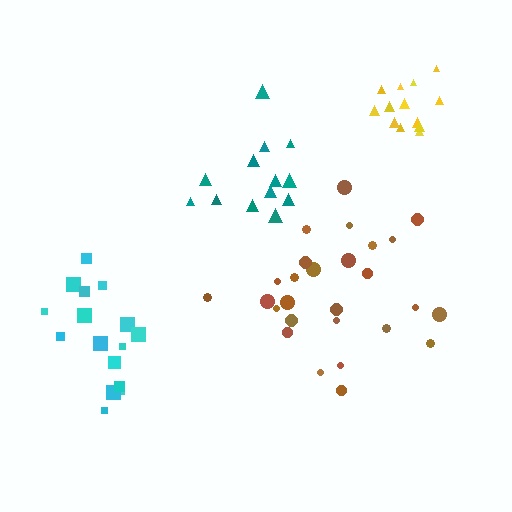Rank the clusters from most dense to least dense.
yellow, cyan, teal, brown.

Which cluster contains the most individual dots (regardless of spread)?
Brown (27).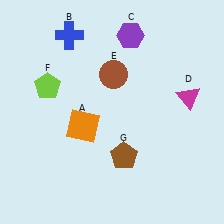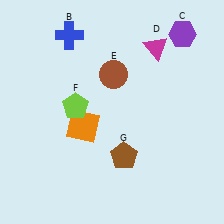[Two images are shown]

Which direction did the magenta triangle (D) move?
The magenta triangle (D) moved up.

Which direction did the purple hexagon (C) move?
The purple hexagon (C) moved right.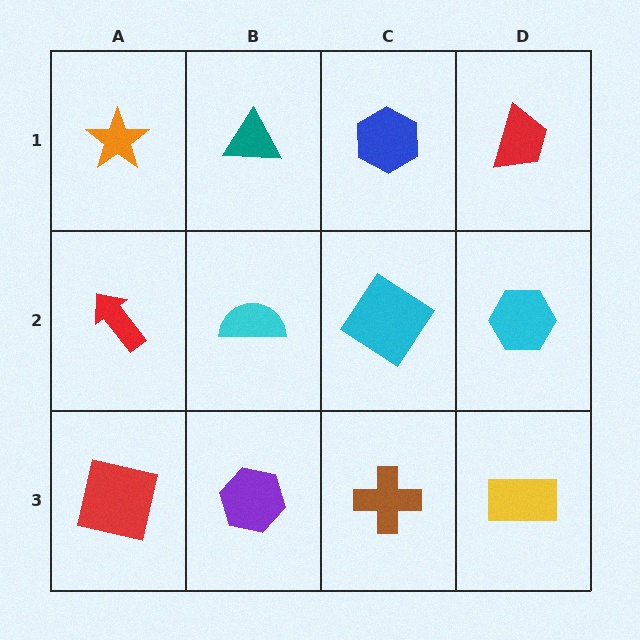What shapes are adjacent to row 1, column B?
A cyan semicircle (row 2, column B), an orange star (row 1, column A), a blue hexagon (row 1, column C).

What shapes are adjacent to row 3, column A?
A red arrow (row 2, column A), a purple hexagon (row 3, column B).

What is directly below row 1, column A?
A red arrow.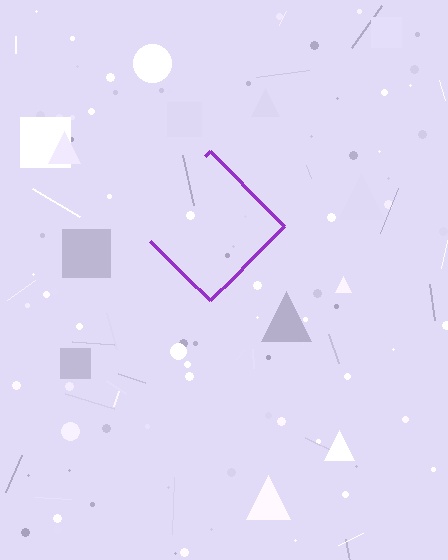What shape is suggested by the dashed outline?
The dashed outline suggests a diamond.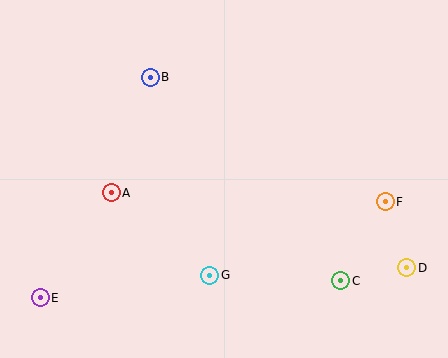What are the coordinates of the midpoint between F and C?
The midpoint between F and C is at (363, 241).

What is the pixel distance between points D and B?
The distance between D and B is 319 pixels.